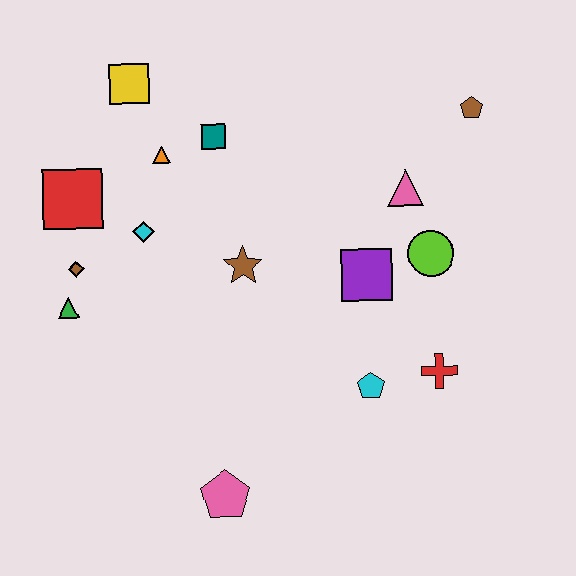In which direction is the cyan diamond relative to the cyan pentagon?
The cyan diamond is to the left of the cyan pentagon.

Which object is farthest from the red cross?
The yellow square is farthest from the red cross.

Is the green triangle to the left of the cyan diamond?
Yes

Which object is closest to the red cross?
The cyan pentagon is closest to the red cross.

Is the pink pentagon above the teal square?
No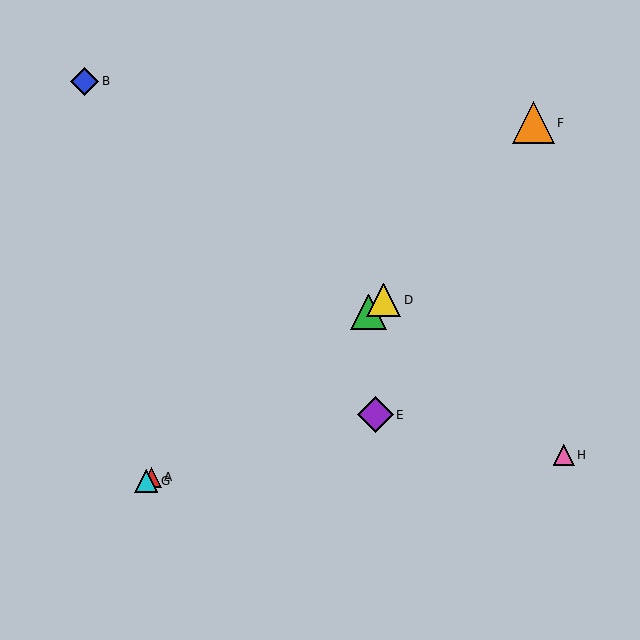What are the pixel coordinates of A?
Object A is at (151, 477).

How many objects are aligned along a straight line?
4 objects (A, C, D, G) are aligned along a straight line.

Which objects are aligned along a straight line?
Objects A, C, D, G are aligned along a straight line.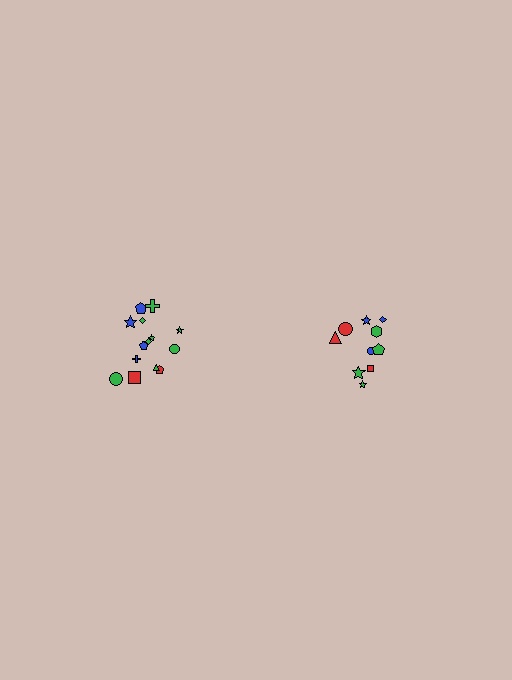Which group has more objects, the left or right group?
The left group.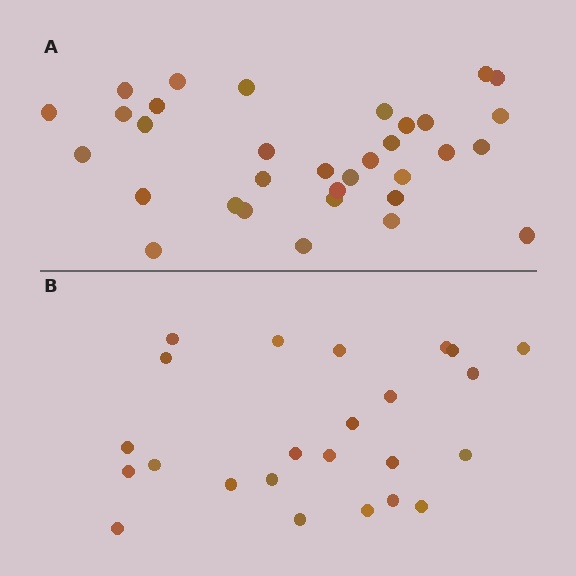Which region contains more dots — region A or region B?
Region A (the top region) has more dots.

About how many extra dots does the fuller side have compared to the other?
Region A has roughly 8 or so more dots than region B.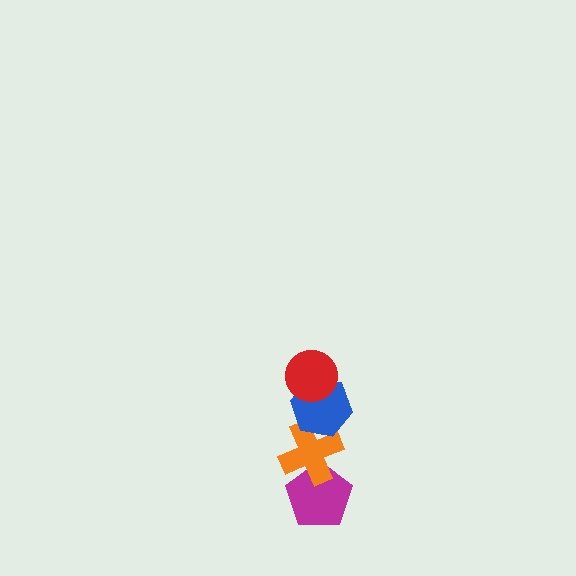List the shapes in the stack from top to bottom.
From top to bottom: the red circle, the blue hexagon, the orange cross, the magenta pentagon.